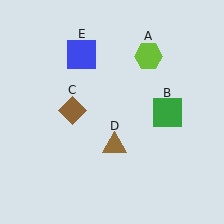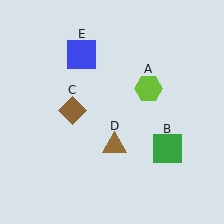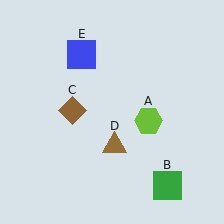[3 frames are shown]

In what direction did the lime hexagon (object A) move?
The lime hexagon (object A) moved down.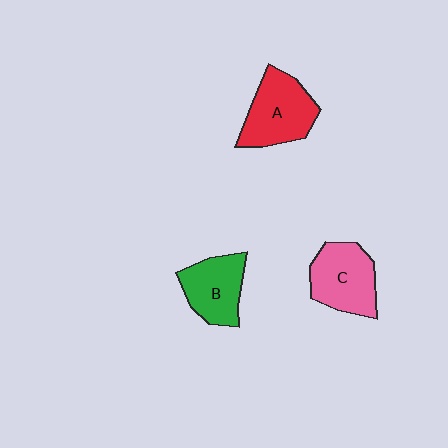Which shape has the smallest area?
Shape B (green).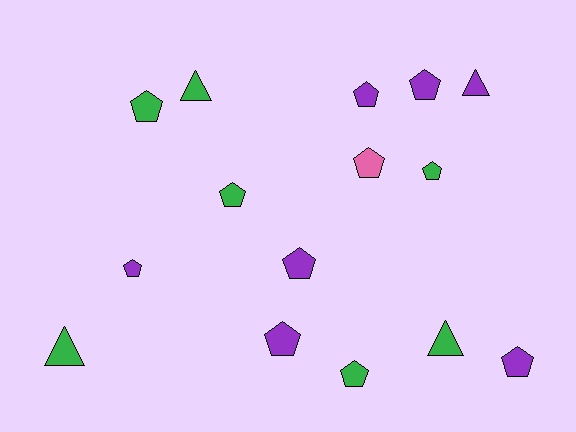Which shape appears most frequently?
Pentagon, with 11 objects.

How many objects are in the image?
There are 15 objects.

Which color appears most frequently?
Green, with 7 objects.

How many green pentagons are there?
There are 4 green pentagons.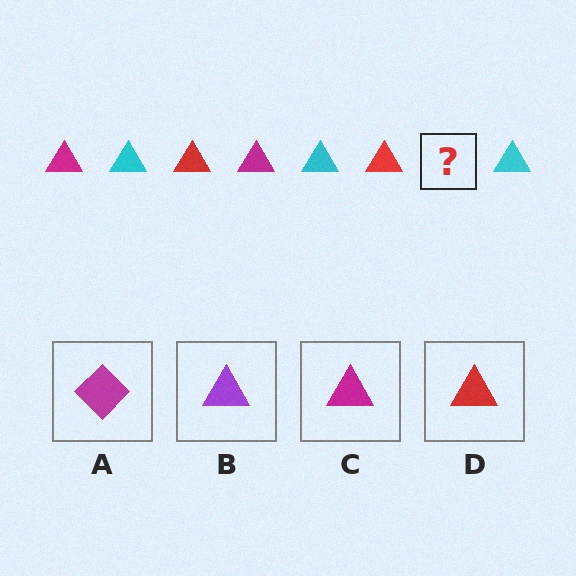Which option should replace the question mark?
Option C.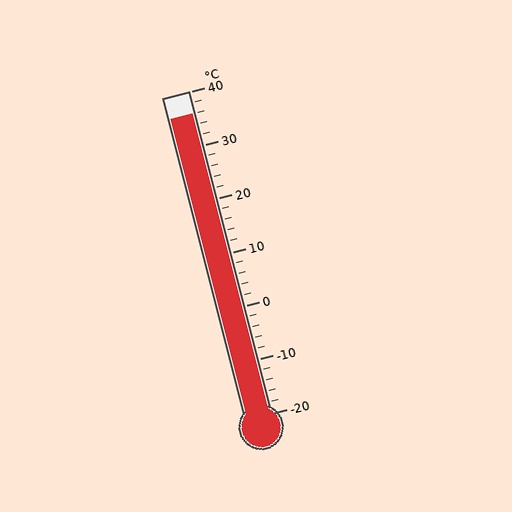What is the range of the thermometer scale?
The thermometer scale ranges from -20°C to 40°C.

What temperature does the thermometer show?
The thermometer shows approximately 36°C.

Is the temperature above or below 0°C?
The temperature is above 0°C.